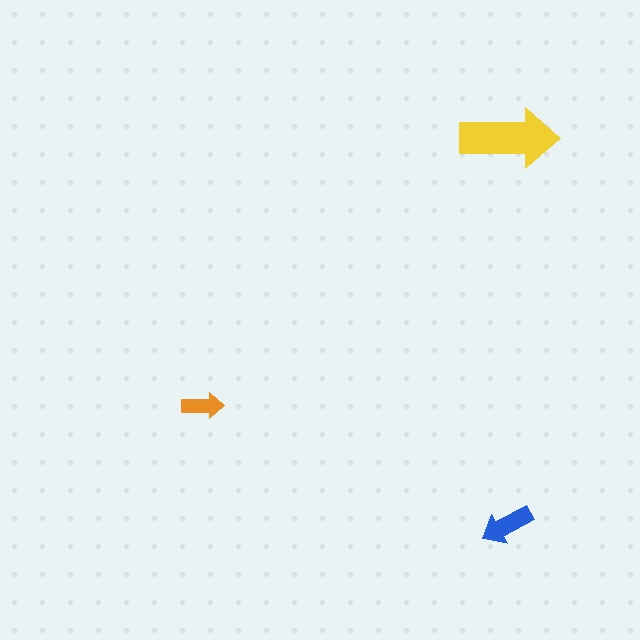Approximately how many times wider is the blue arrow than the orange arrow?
About 1.5 times wider.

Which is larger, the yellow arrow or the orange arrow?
The yellow one.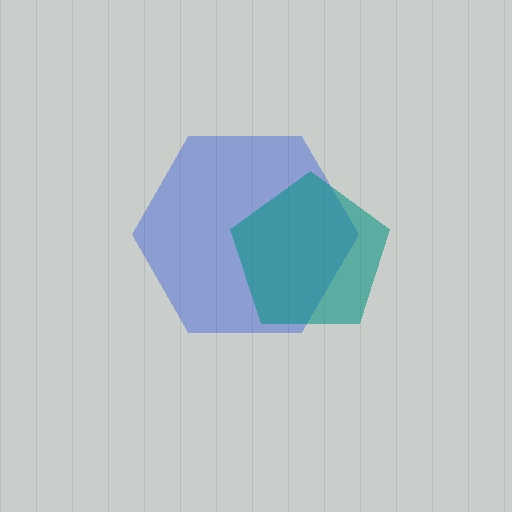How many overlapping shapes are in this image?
There are 2 overlapping shapes in the image.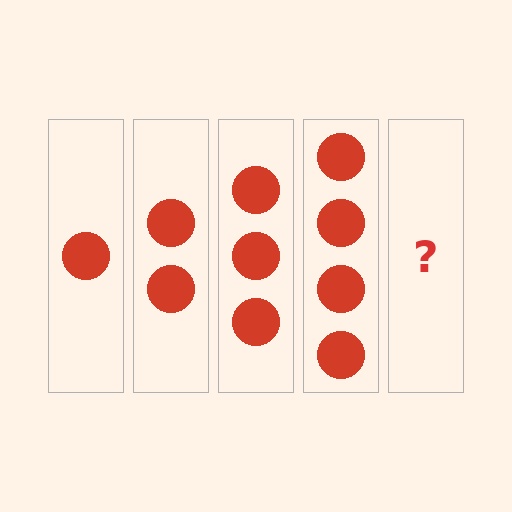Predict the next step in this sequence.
The next step is 5 circles.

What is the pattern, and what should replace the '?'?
The pattern is that each step adds one more circle. The '?' should be 5 circles.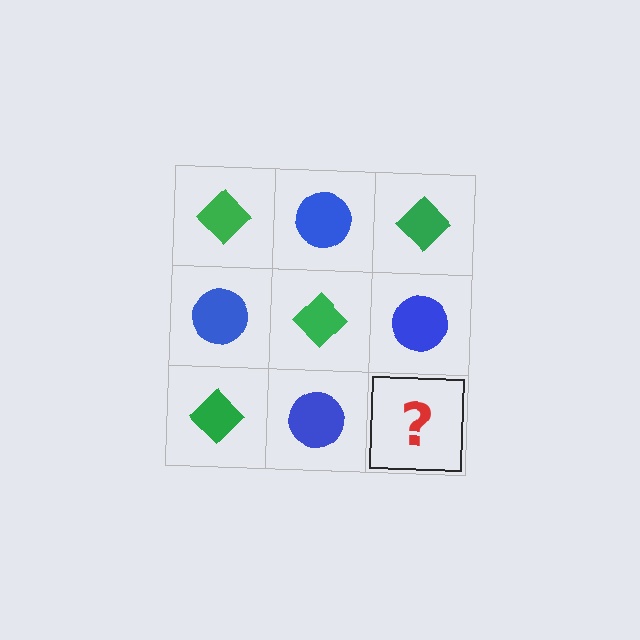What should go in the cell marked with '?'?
The missing cell should contain a green diamond.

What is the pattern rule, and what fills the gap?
The rule is that it alternates green diamond and blue circle in a checkerboard pattern. The gap should be filled with a green diamond.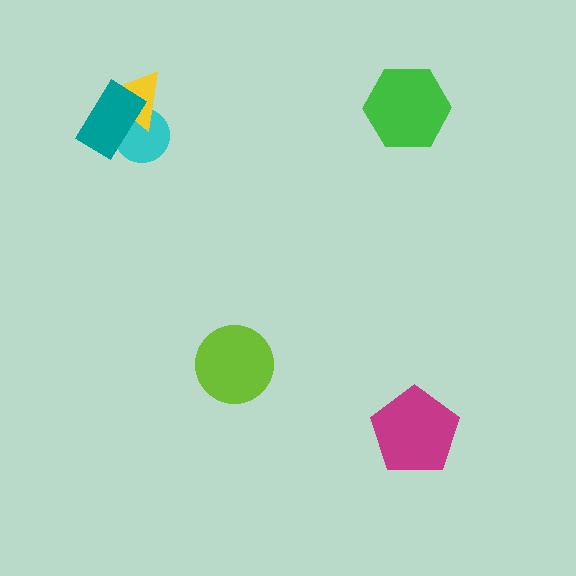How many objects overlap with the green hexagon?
0 objects overlap with the green hexagon.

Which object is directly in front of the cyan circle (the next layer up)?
The yellow triangle is directly in front of the cyan circle.